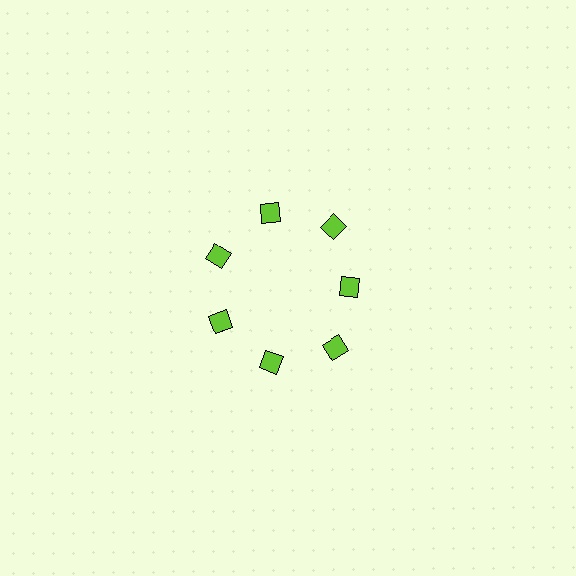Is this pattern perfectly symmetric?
No. The 7 lime diamonds are arranged in a ring, but one element near the 3 o'clock position is pulled inward toward the center, breaking the 7-fold rotational symmetry.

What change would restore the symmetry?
The symmetry would be restored by moving it outward, back onto the ring so that all 7 diamonds sit at equal angles and equal distance from the center.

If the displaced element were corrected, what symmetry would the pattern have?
It would have 7-fold rotational symmetry — the pattern would map onto itself every 51 degrees.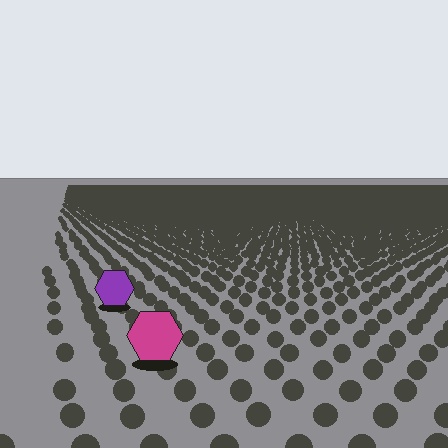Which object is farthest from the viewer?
The purple hexagon is farthest from the viewer. It appears smaller and the ground texture around it is denser.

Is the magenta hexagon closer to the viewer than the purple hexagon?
Yes. The magenta hexagon is closer — you can tell from the texture gradient: the ground texture is coarser near it.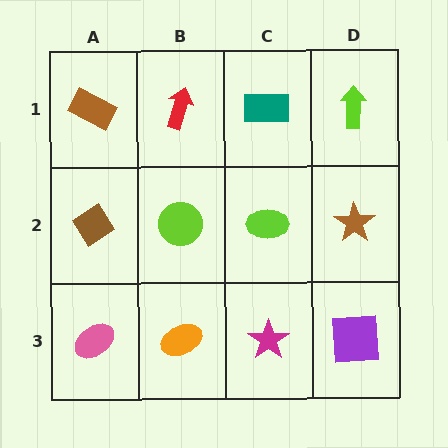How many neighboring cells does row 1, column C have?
3.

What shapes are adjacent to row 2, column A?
A brown rectangle (row 1, column A), a pink ellipse (row 3, column A), a lime circle (row 2, column B).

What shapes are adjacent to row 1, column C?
A lime ellipse (row 2, column C), a red arrow (row 1, column B), a lime arrow (row 1, column D).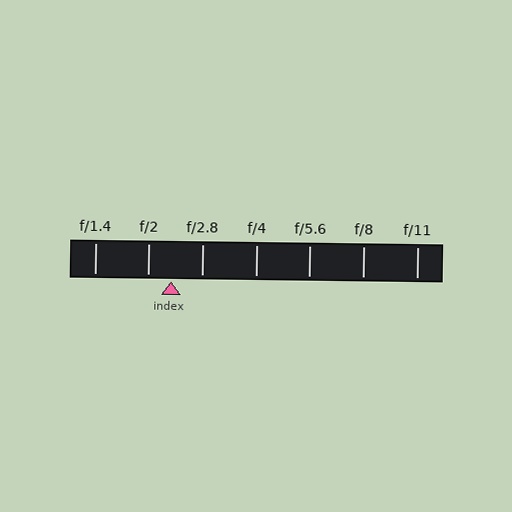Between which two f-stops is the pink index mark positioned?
The index mark is between f/2 and f/2.8.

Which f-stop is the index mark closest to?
The index mark is closest to f/2.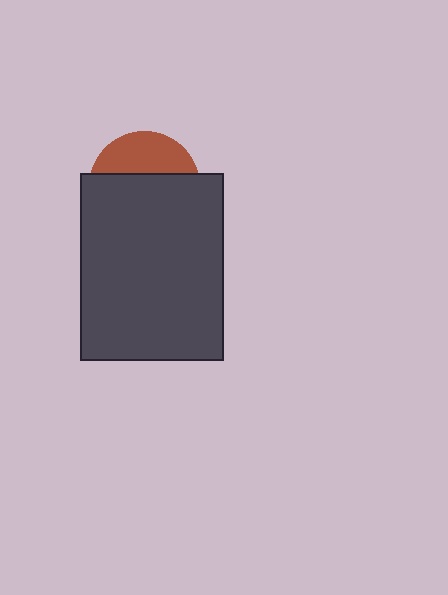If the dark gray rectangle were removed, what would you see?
You would see the complete brown circle.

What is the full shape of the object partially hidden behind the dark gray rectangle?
The partially hidden object is a brown circle.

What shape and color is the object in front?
The object in front is a dark gray rectangle.